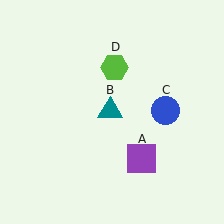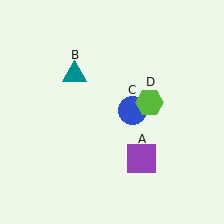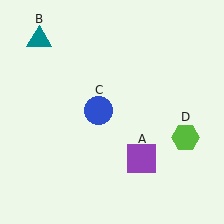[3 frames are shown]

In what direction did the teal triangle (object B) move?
The teal triangle (object B) moved up and to the left.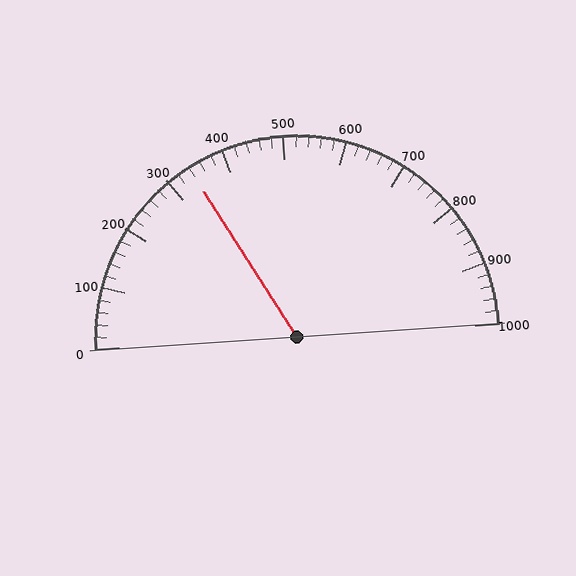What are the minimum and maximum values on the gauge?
The gauge ranges from 0 to 1000.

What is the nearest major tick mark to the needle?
The nearest major tick mark is 300.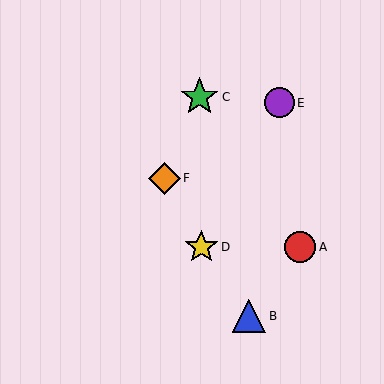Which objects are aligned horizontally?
Objects A, D are aligned horizontally.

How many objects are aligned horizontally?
2 objects (A, D) are aligned horizontally.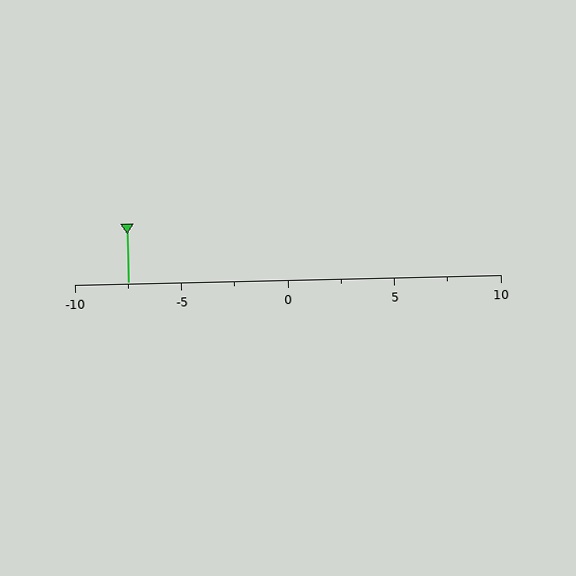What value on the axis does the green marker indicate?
The marker indicates approximately -7.5.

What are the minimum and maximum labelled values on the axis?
The axis runs from -10 to 10.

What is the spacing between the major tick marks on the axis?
The major ticks are spaced 5 apart.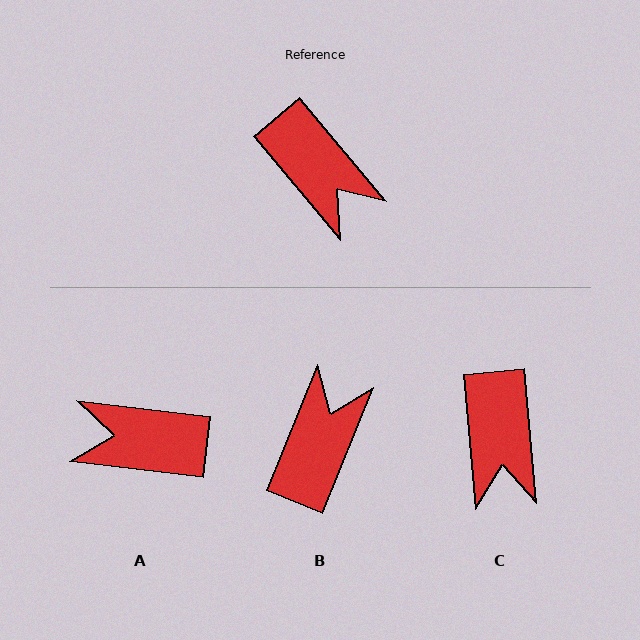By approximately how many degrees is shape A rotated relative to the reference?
Approximately 137 degrees clockwise.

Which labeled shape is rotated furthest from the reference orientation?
A, about 137 degrees away.